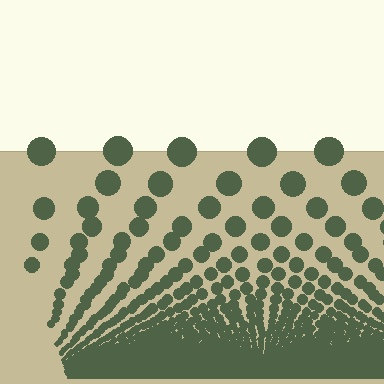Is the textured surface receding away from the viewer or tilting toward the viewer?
The surface appears to tilt toward the viewer. Texture elements get larger and sparser toward the top.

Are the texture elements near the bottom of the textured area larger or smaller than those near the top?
Smaller. The gradient is inverted — elements near the bottom are smaller and denser.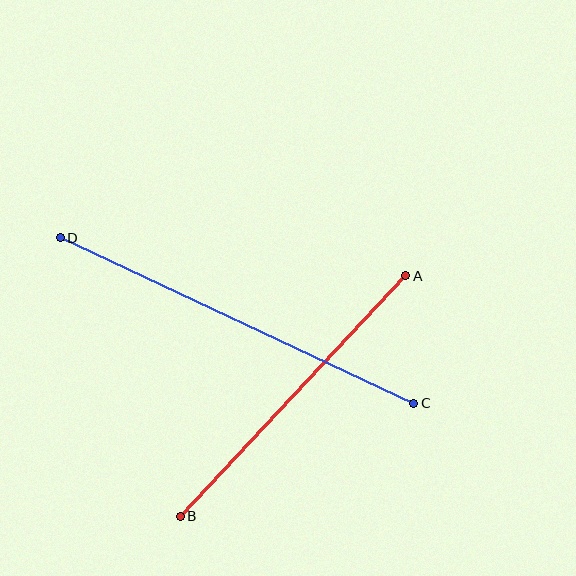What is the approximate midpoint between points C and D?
The midpoint is at approximately (237, 320) pixels.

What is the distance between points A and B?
The distance is approximately 330 pixels.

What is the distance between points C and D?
The distance is approximately 390 pixels.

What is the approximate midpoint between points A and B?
The midpoint is at approximately (293, 396) pixels.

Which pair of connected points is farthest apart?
Points C and D are farthest apart.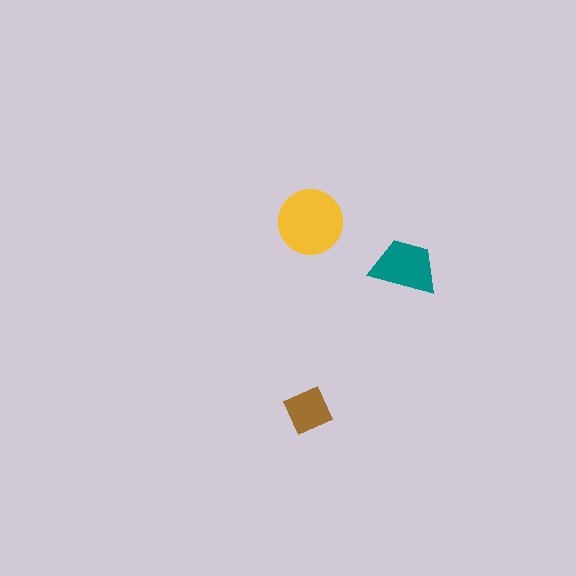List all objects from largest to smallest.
The yellow circle, the teal trapezoid, the brown diamond.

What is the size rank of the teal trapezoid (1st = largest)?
2nd.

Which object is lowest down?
The brown diamond is bottommost.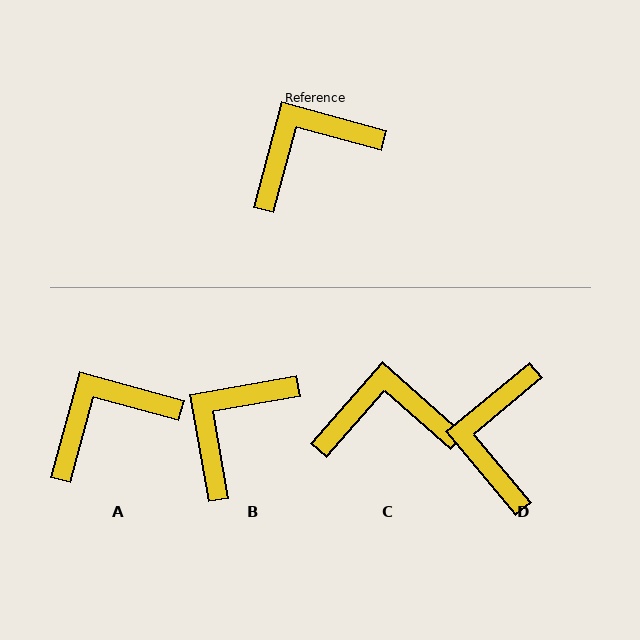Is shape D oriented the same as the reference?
No, it is off by about 55 degrees.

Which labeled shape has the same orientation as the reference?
A.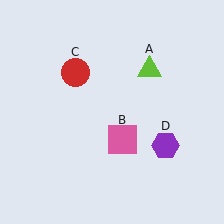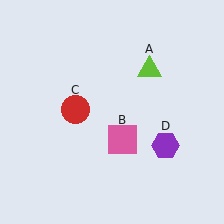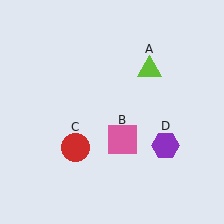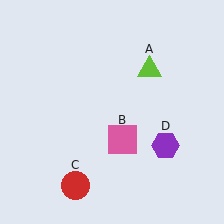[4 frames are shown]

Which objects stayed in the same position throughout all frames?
Lime triangle (object A) and pink square (object B) and purple hexagon (object D) remained stationary.